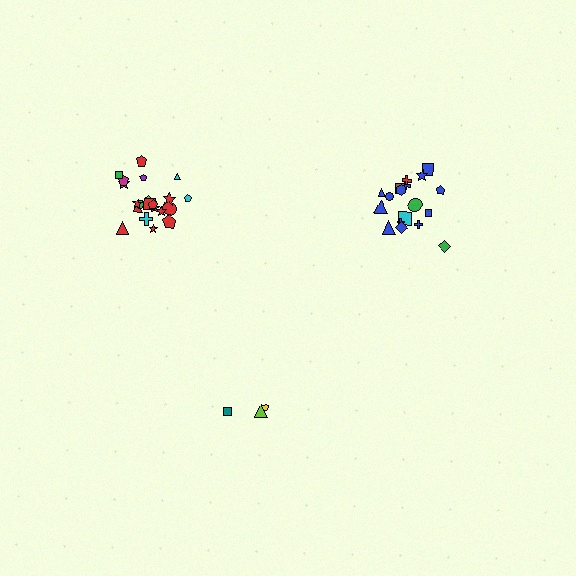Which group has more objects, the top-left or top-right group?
The top-left group.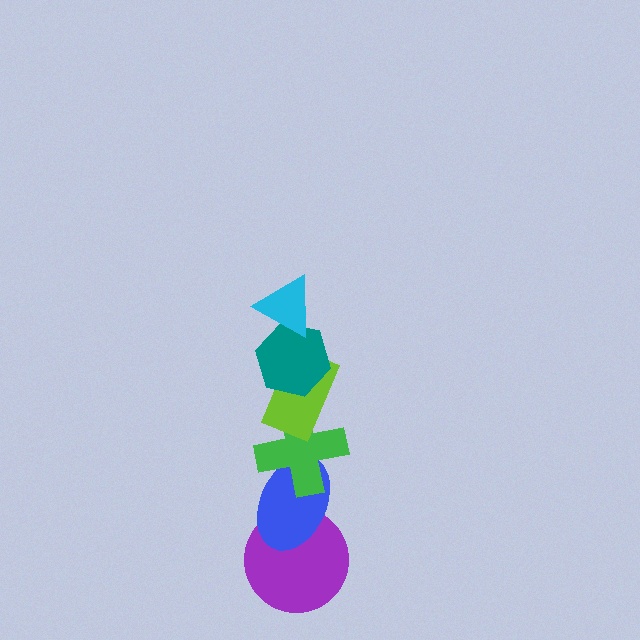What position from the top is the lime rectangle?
The lime rectangle is 3rd from the top.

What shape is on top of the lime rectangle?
The teal hexagon is on top of the lime rectangle.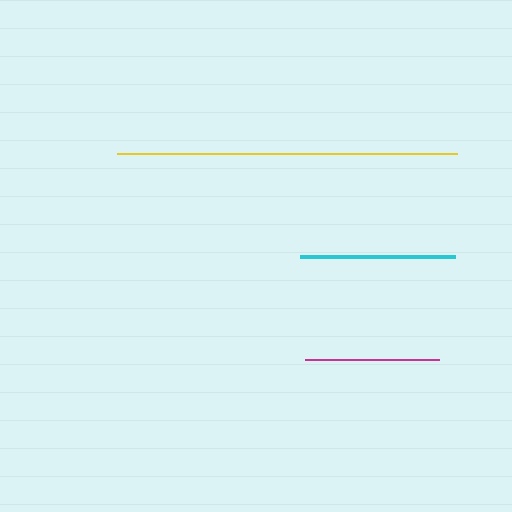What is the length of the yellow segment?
The yellow segment is approximately 341 pixels long.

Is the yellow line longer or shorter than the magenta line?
The yellow line is longer than the magenta line.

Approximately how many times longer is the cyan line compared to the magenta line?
The cyan line is approximately 1.2 times the length of the magenta line.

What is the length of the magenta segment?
The magenta segment is approximately 134 pixels long.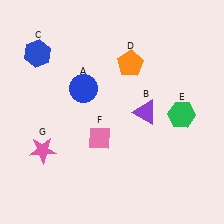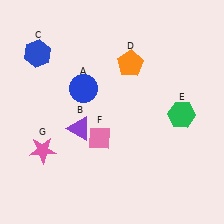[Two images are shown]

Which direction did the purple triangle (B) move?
The purple triangle (B) moved left.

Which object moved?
The purple triangle (B) moved left.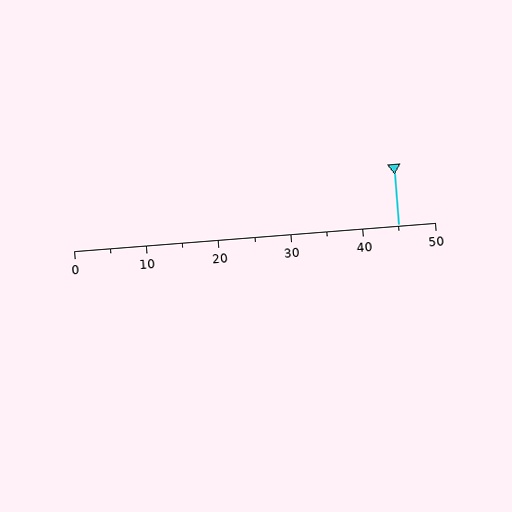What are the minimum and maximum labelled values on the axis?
The axis runs from 0 to 50.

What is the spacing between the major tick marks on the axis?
The major ticks are spaced 10 apart.